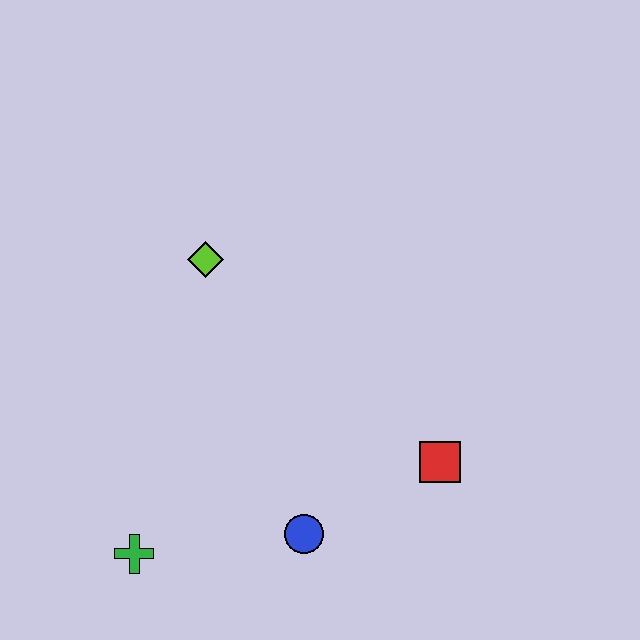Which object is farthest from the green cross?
The red square is farthest from the green cross.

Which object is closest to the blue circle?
The red square is closest to the blue circle.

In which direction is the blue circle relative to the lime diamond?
The blue circle is below the lime diamond.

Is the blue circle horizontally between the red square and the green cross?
Yes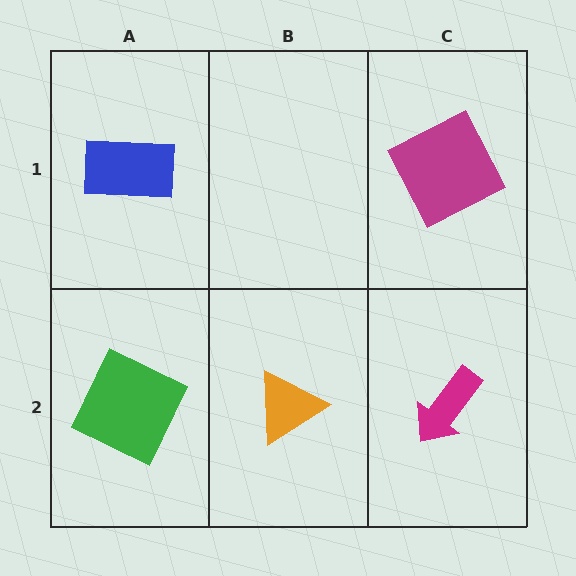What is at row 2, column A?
A green square.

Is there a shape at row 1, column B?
No, that cell is empty.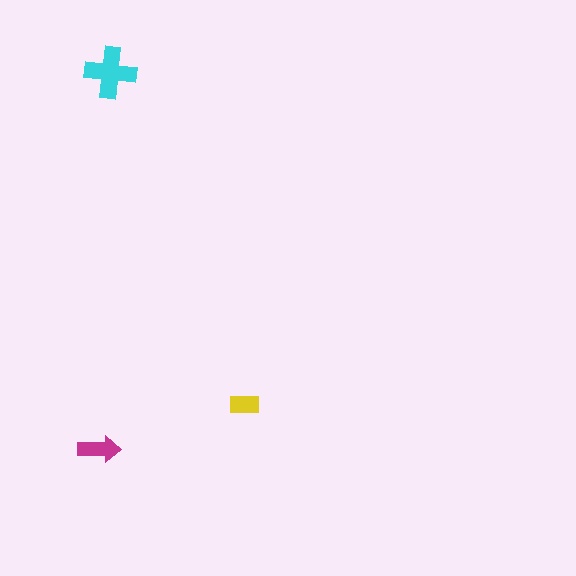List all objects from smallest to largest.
The yellow rectangle, the magenta arrow, the cyan cross.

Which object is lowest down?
The magenta arrow is bottommost.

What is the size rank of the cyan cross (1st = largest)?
1st.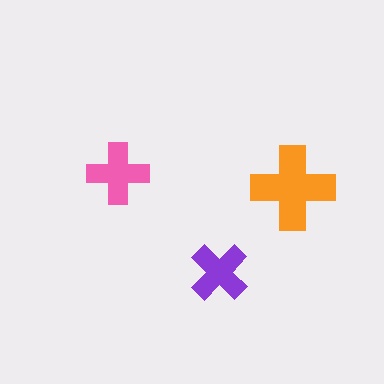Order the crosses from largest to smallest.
the orange one, the pink one, the purple one.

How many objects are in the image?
There are 3 objects in the image.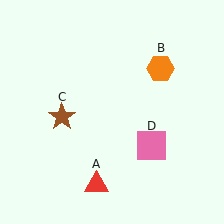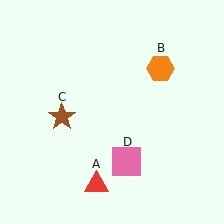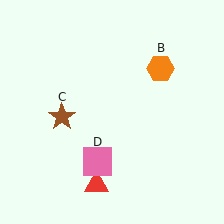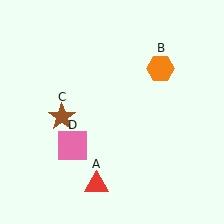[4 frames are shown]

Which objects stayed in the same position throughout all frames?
Red triangle (object A) and orange hexagon (object B) and brown star (object C) remained stationary.